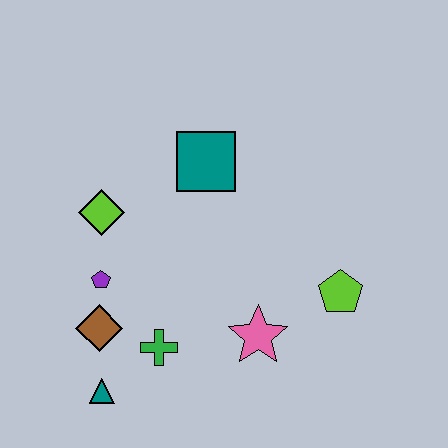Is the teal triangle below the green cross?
Yes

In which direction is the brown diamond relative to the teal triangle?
The brown diamond is above the teal triangle.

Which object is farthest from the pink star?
The lime diamond is farthest from the pink star.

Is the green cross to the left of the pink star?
Yes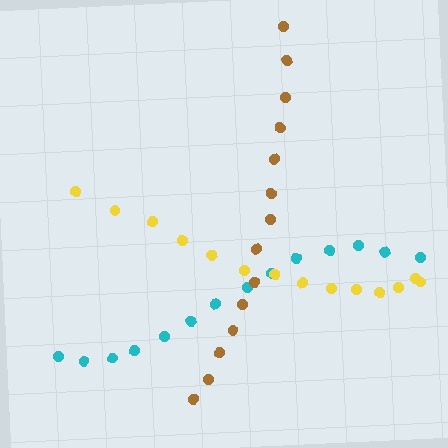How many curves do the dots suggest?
There are 3 distinct paths.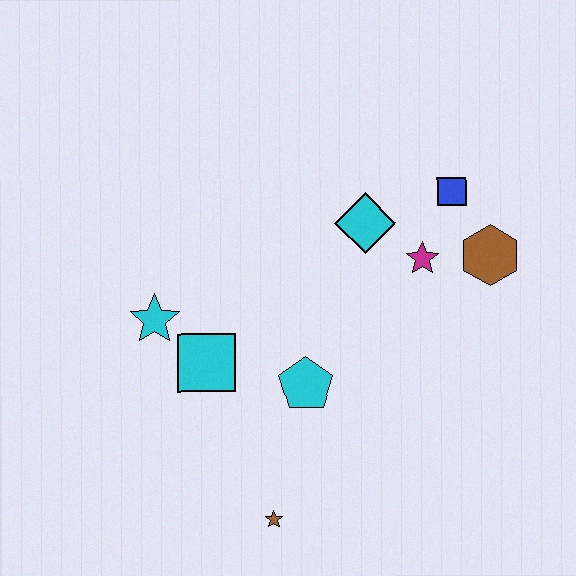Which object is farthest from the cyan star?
The brown hexagon is farthest from the cyan star.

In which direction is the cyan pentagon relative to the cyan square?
The cyan pentagon is to the right of the cyan square.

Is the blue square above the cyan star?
Yes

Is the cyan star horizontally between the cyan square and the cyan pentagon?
No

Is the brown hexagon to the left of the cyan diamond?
No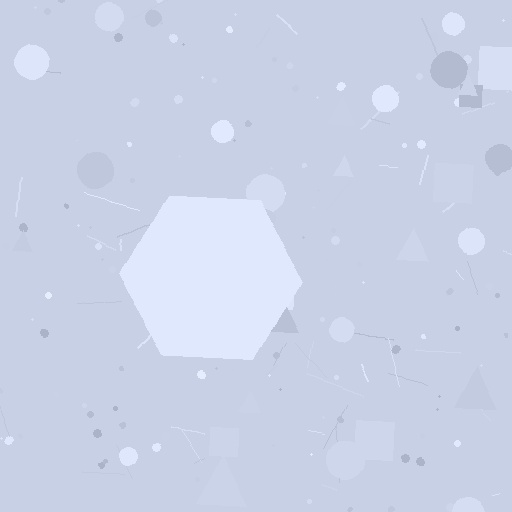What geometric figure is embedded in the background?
A hexagon is embedded in the background.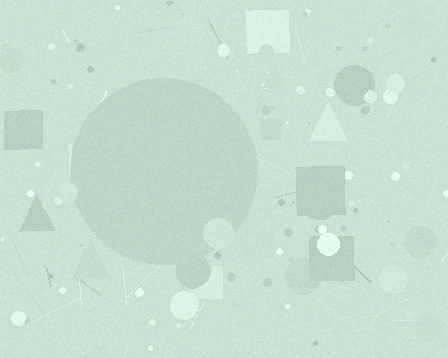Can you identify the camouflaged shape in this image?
The camouflaged shape is a circle.